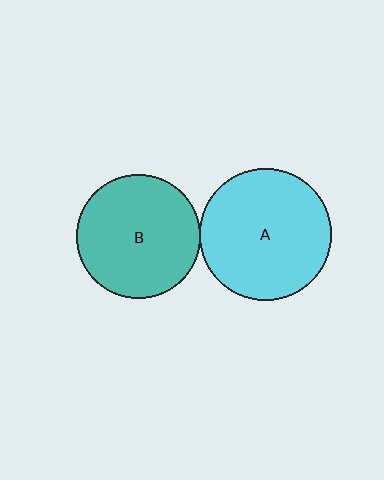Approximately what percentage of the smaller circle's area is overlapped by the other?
Approximately 5%.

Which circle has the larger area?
Circle A (cyan).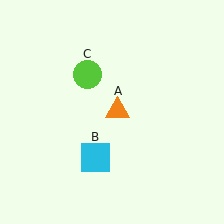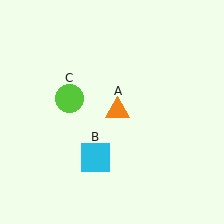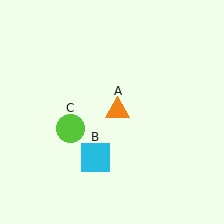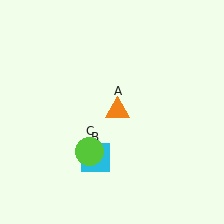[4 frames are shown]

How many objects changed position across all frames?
1 object changed position: lime circle (object C).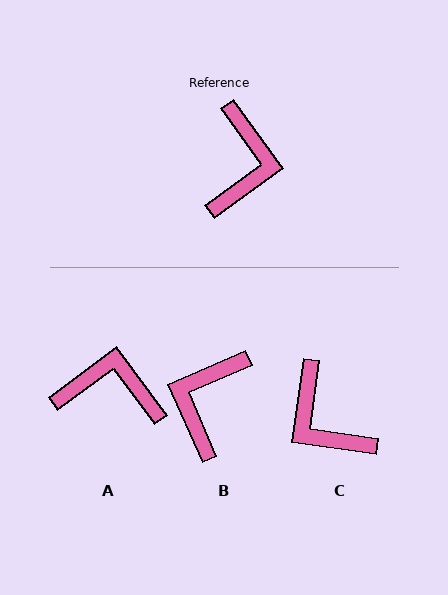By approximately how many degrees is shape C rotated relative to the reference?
Approximately 134 degrees clockwise.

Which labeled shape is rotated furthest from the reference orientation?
B, about 168 degrees away.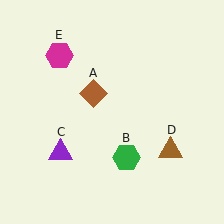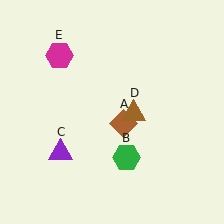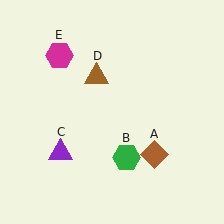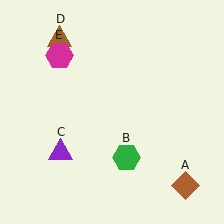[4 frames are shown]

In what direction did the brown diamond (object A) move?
The brown diamond (object A) moved down and to the right.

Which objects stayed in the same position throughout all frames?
Green hexagon (object B) and purple triangle (object C) and magenta hexagon (object E) remained stationary.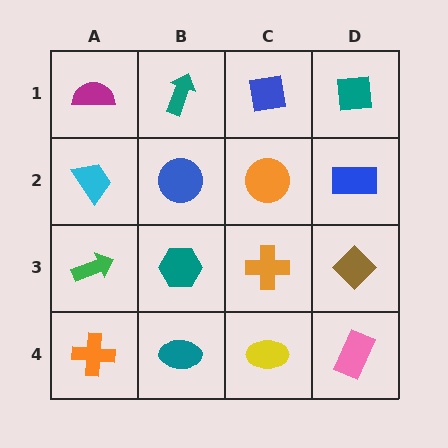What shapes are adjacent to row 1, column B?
A blue circle (row 2, column B), a magenta semicircle (row 1, column A), a blue square (row 1, column C).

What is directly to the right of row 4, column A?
A teal ellipse.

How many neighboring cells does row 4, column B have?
3.